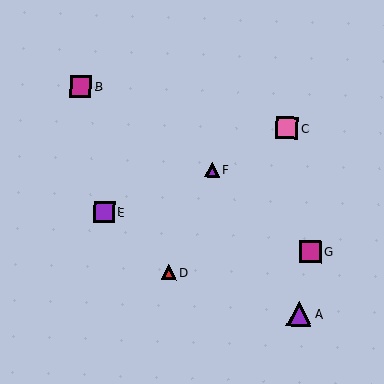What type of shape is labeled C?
Shape C is a pink square.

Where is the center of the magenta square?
The center of the magenta square is at (310, 251).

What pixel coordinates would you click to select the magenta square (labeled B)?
Click at (81, 86) to select the magenta square B.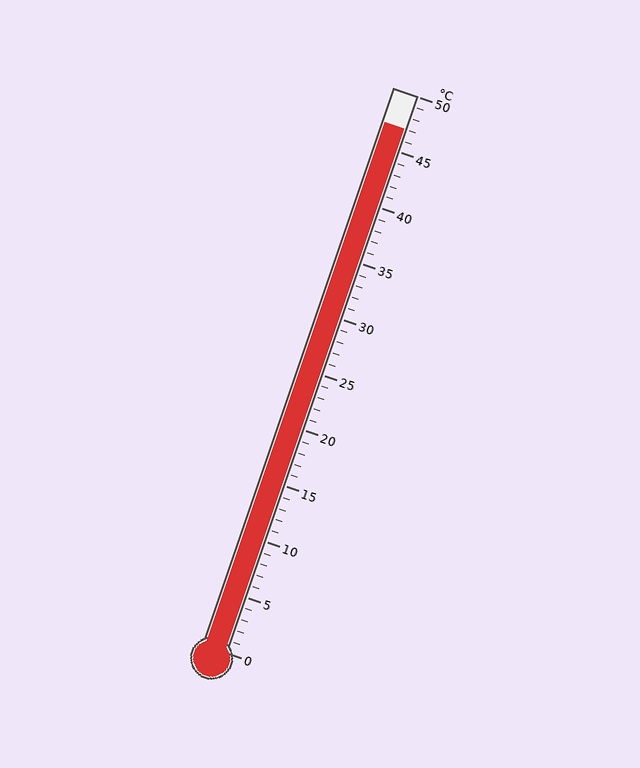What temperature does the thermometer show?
The thermometer shows approximately 47°C.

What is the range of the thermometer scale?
The thermometer scale ranges from 0°C to 50°C.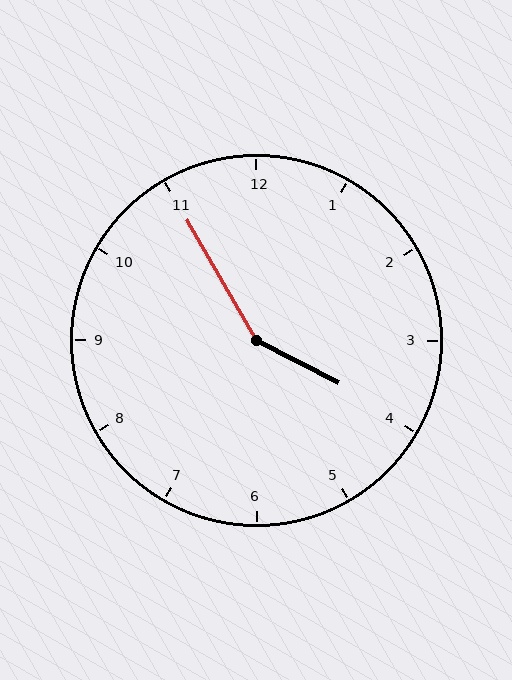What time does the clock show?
3:55.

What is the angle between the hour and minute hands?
Approximately 148 degrees.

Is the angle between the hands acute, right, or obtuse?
It is obtuse.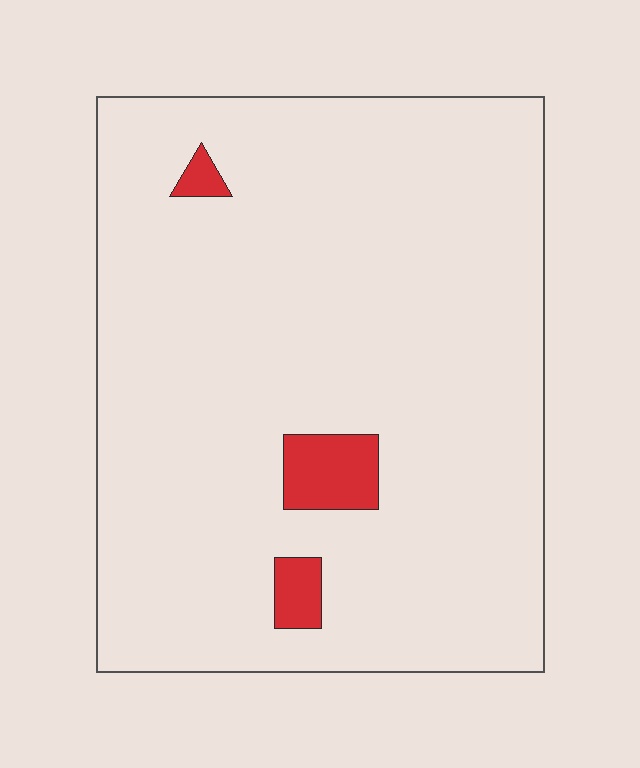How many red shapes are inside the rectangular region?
3.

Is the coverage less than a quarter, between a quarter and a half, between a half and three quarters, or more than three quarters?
Less than a quarter.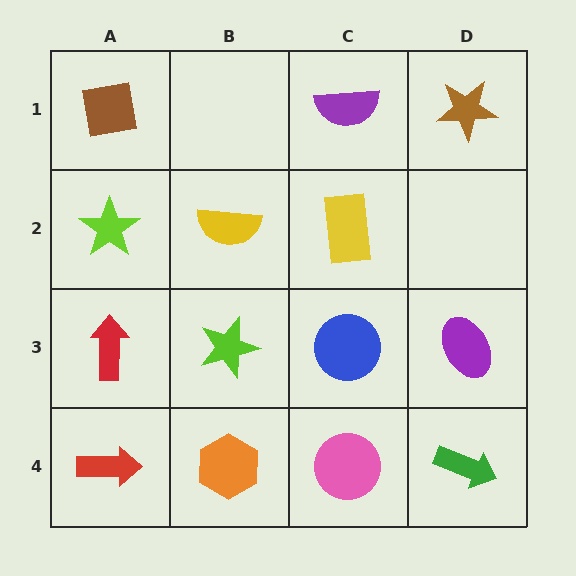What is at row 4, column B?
An orange hexagon.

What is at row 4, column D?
A green arrow.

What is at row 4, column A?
A red arrow.